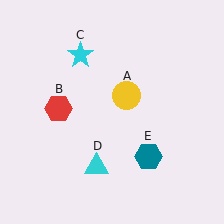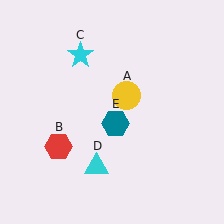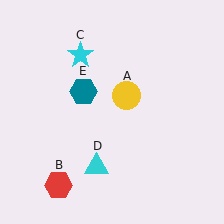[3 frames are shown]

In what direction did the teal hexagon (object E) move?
The teal hexagon (object E) moved up and to the left.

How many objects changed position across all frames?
2 objects changed position: red hexagon (object B), teal hexagon (object E).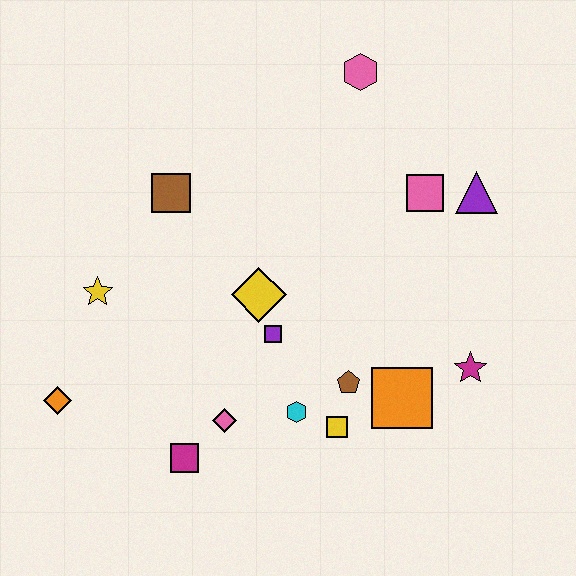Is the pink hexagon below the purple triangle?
No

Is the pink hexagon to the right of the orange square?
No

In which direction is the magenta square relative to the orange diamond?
The magenta square is to the right of the orange diamond.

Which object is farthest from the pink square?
The orange diamond is farthest from the pink square.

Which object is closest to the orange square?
The brown pentagon is closest to the orange square.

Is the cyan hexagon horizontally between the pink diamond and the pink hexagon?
Yes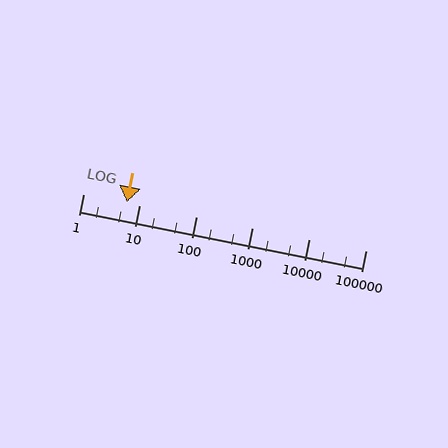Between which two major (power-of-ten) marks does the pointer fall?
The pointer is between 1 and 10.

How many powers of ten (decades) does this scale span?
The scale spans 5 decades, from 1 to 100000.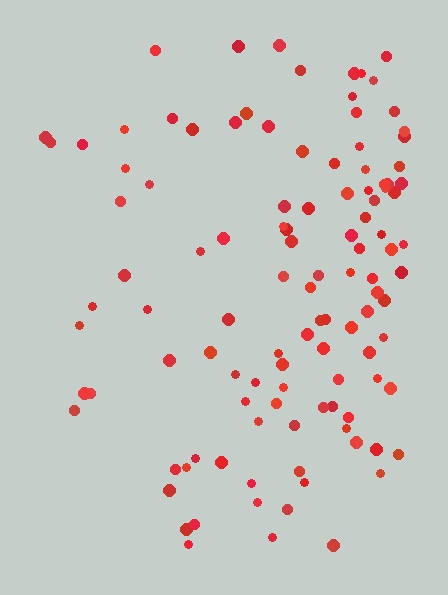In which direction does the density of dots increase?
From left to right, with the right side densest.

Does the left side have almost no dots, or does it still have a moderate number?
Still a moderate number, just noticeably fewer than the right.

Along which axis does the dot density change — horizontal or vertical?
Horizontal.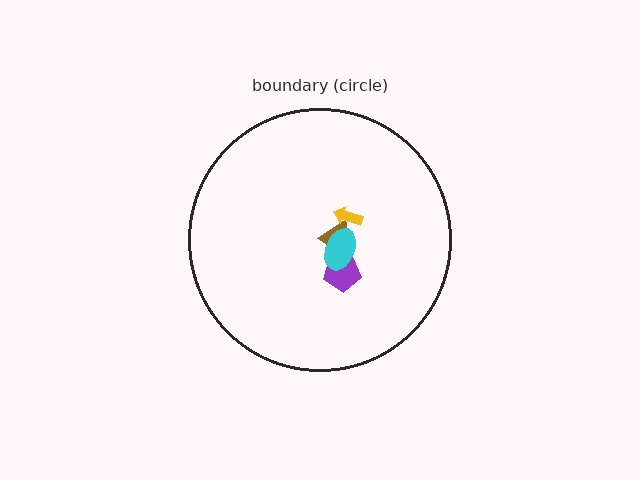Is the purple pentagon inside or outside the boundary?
Inside.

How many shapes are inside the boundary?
4 inside, 0 outside.